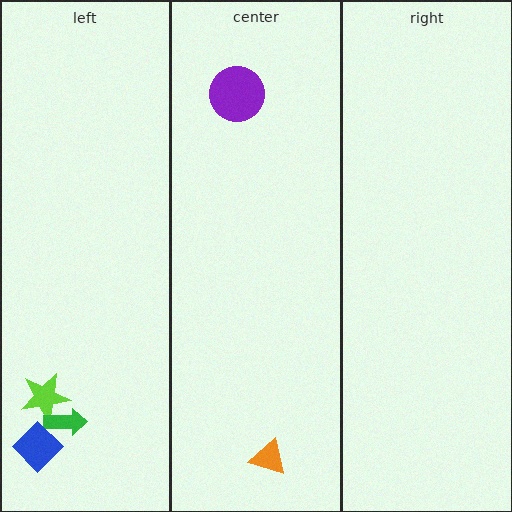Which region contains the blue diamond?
The left region.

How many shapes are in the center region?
2.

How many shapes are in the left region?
3.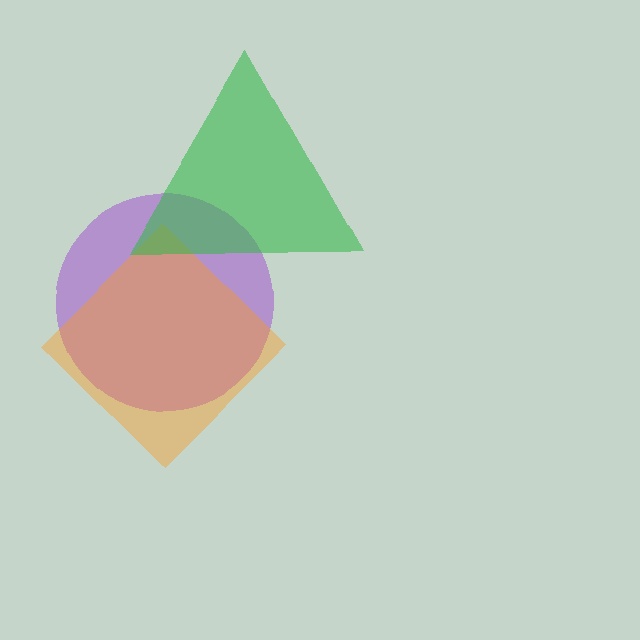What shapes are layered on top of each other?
The layered shapes are: a purple circle, an orange diamond, a green triangle.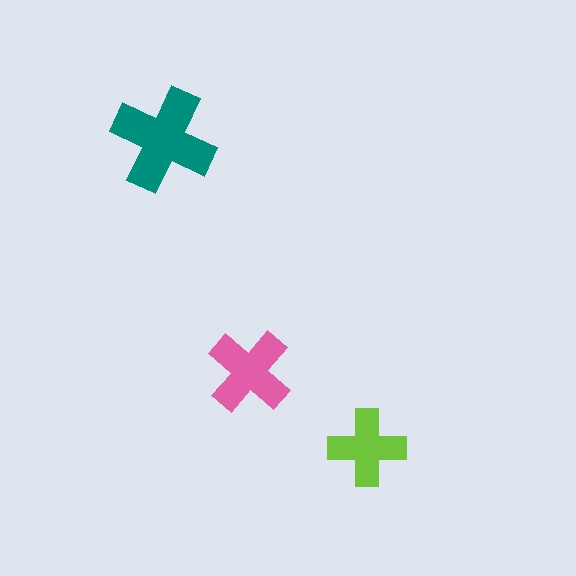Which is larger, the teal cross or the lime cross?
The teal one.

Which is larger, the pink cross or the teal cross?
The teal one.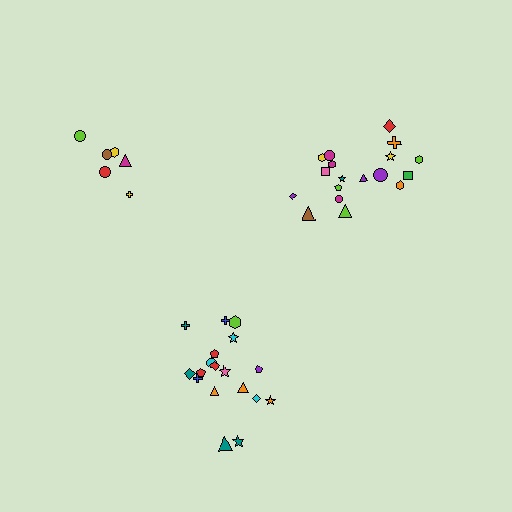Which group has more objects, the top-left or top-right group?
The top-right group.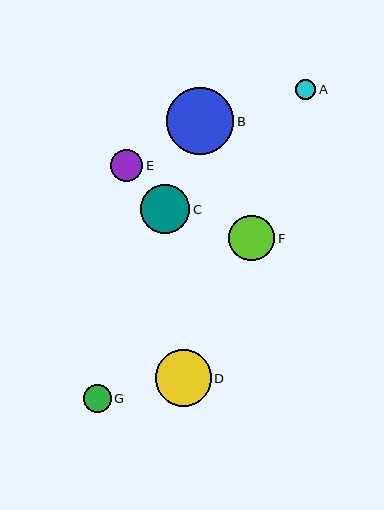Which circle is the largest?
Circle B is the largest with a size of approximately 67 pixels.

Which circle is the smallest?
Circle A is the smallest with a size of approximately 20 pixels.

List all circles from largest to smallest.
From largest to smallest: B, D, C, F, E, G, A.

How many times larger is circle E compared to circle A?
Circle E is approximately 1.6 times the size of circle A.